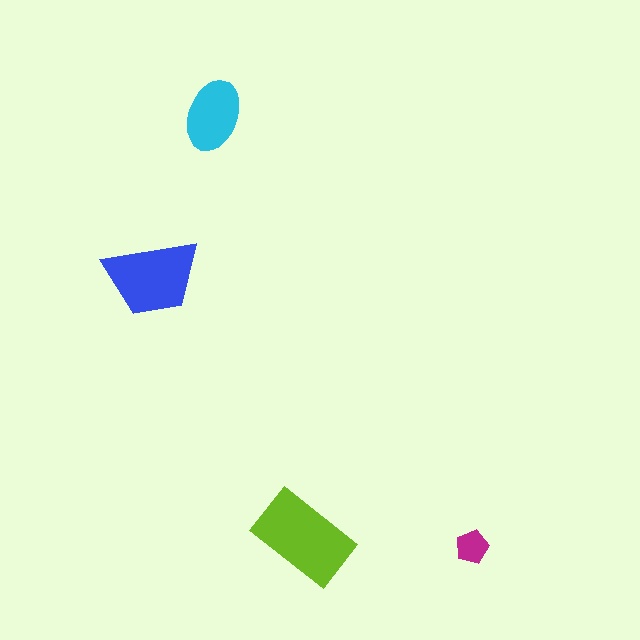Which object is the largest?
The lime rectangle.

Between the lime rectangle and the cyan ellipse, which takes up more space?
The lime rectangle.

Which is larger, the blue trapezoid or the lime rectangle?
The lime rectangle.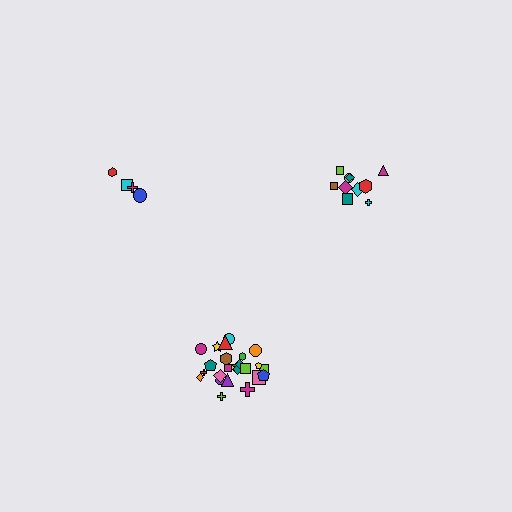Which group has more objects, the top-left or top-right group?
The top-right group.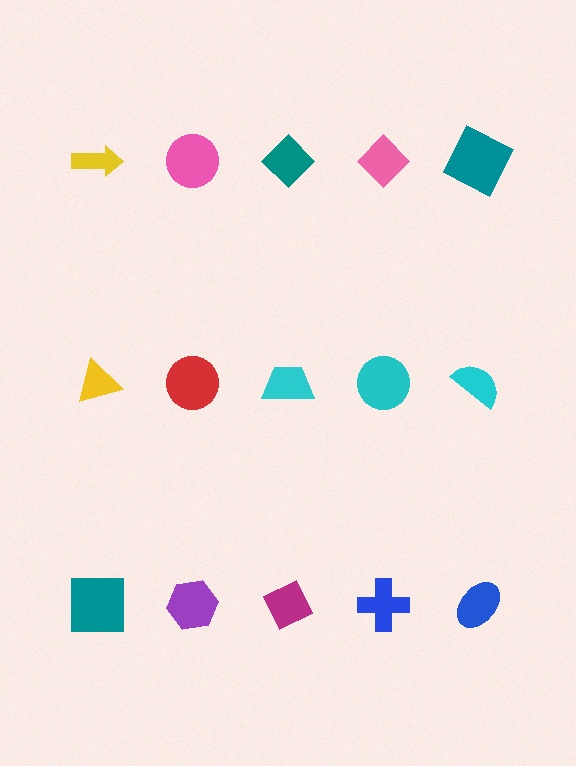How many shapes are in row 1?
5 shapes.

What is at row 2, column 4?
A cyan circle.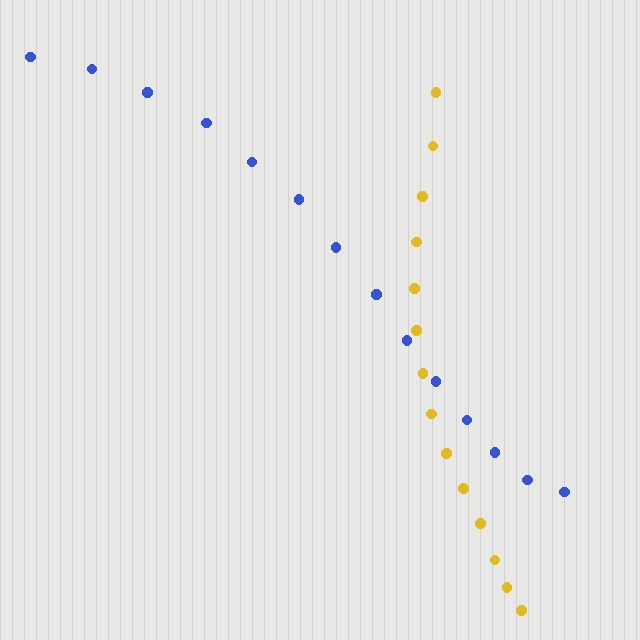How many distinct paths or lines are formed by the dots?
There are 2 distinct paths.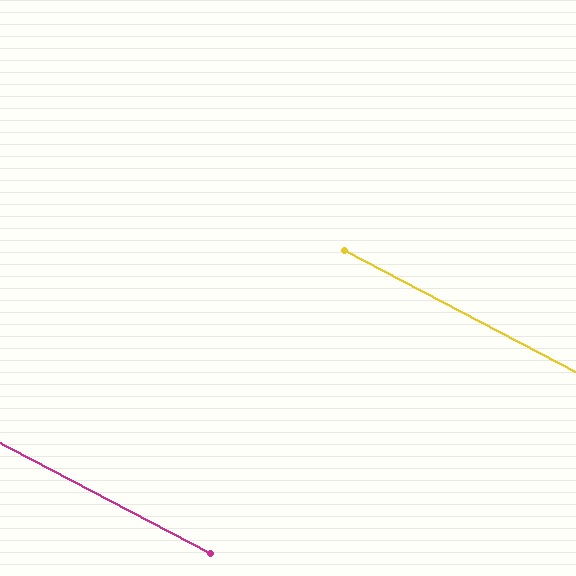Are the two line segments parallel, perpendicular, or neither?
Parallel — their directions differ by only 0.1°.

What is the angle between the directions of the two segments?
Approximately 0 degrees.